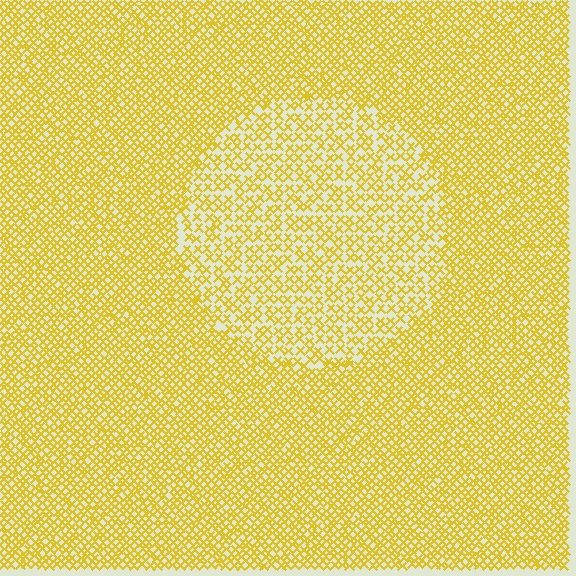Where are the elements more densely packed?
The elements are more densely packed outside the circle boundary.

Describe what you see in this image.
The image contains small yellow elements arranged at two different densities. A circle-shaped region is visible where the elements are less densely packed than the surrounding area.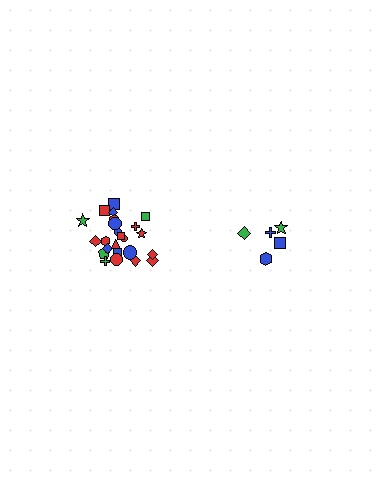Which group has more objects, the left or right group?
The left group.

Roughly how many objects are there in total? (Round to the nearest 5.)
Roughly 30 objects in total.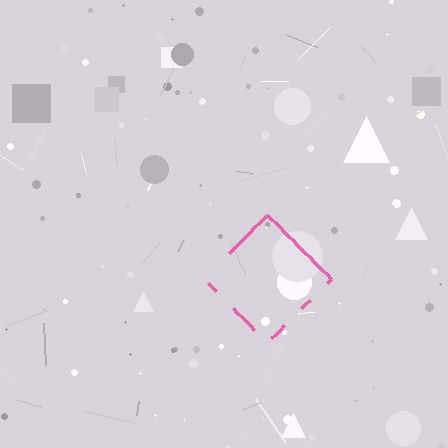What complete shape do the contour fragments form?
The contour fragments form a diamond.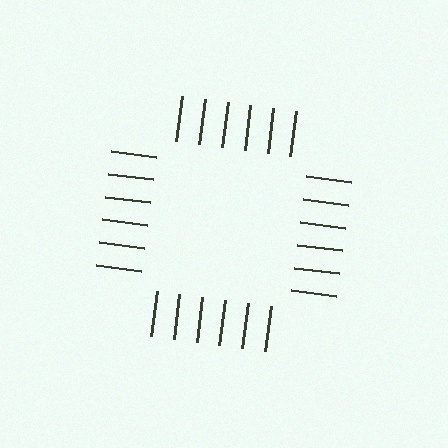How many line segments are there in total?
24 — 6 along each of the 4 edges.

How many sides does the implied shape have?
4 sides — the line-ends trace a square.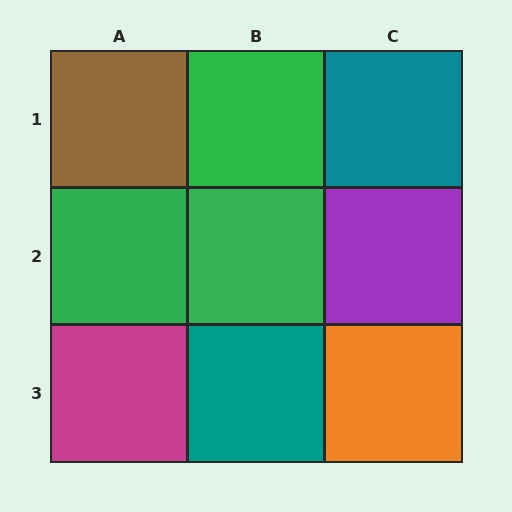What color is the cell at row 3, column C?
Orange.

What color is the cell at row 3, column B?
Teal.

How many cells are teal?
2 cells are teal.